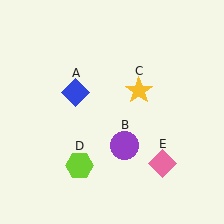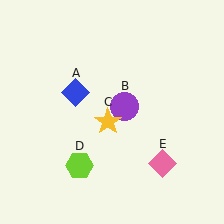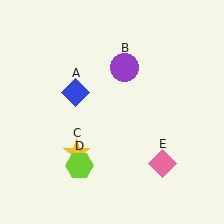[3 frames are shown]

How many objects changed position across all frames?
2 objects changed position: purple circle (object B), yellow star (object C).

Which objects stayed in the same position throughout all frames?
Blue diamond (object A) and lime hexagon (object D) and pink diamond (object E) remained stationary.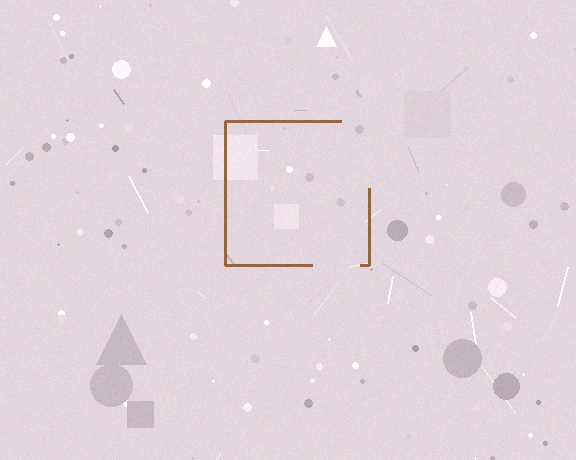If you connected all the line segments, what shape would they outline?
They would outline a square.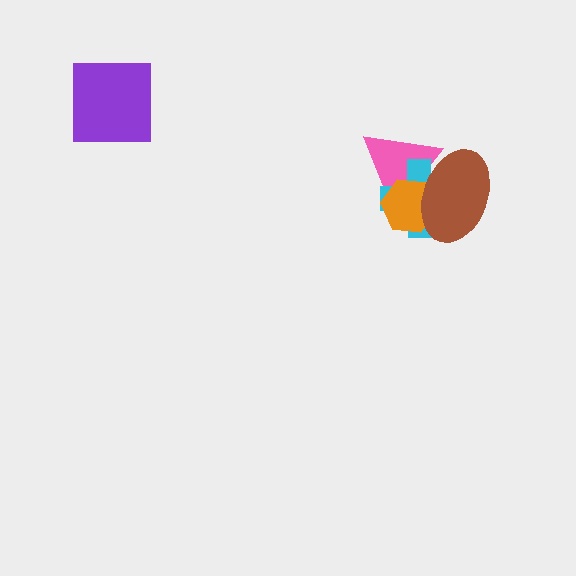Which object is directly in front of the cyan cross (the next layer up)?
The orange hexagon is directly in front of the cyan cross.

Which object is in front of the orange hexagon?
The brown ellipse is in front of the orange hexagon.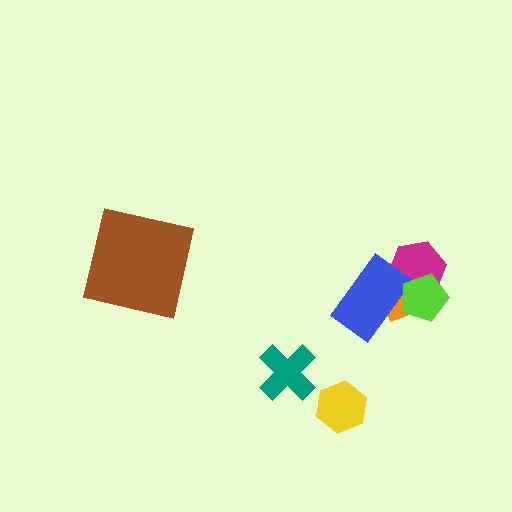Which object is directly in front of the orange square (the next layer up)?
The magenta hexagon is directly in front of the orange square.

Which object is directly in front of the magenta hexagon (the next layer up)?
The blue rectangle is directly in front of the magenta hexagon.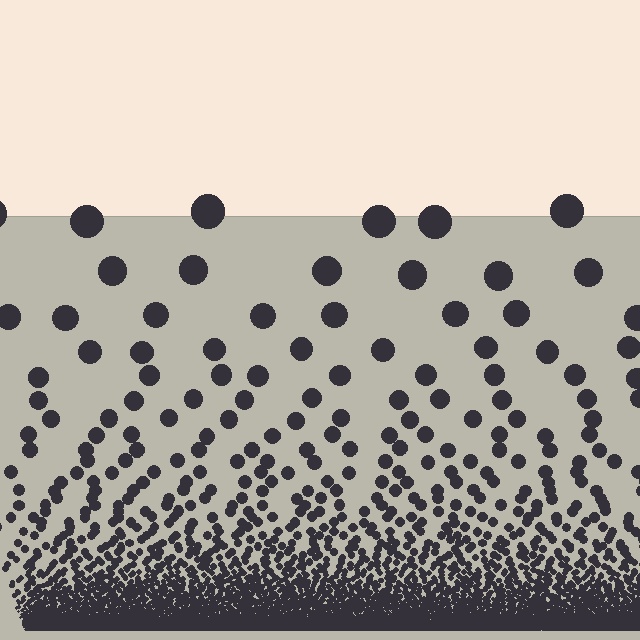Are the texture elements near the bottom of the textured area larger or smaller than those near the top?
Smaller. The gradient is inverted — elements near the bottom are smaller and denser.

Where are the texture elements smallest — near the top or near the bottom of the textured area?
Near the bottom.